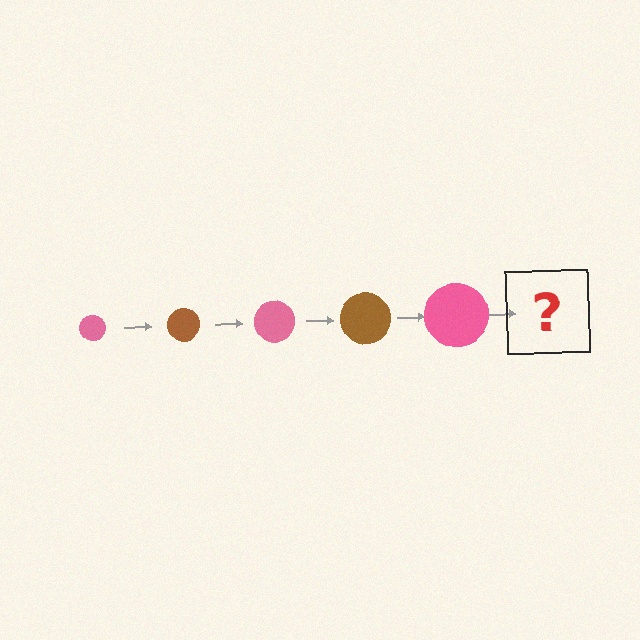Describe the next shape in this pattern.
It should be a brown circle, larger than the previous one.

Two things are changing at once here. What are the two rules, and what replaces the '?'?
The two rules are that the circle grows larger each step and the color cycles through pink and brown. The '?' should be a brown circle, larger than the previous one.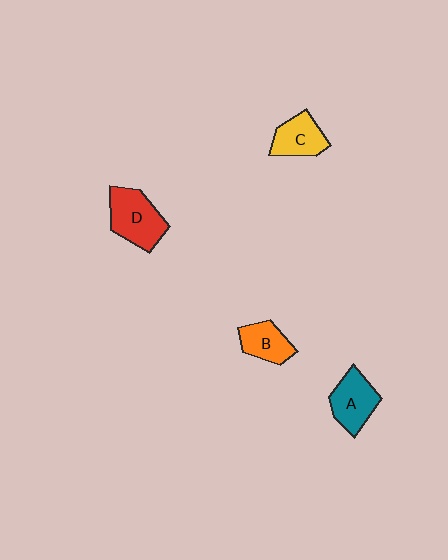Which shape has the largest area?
Shape D (red).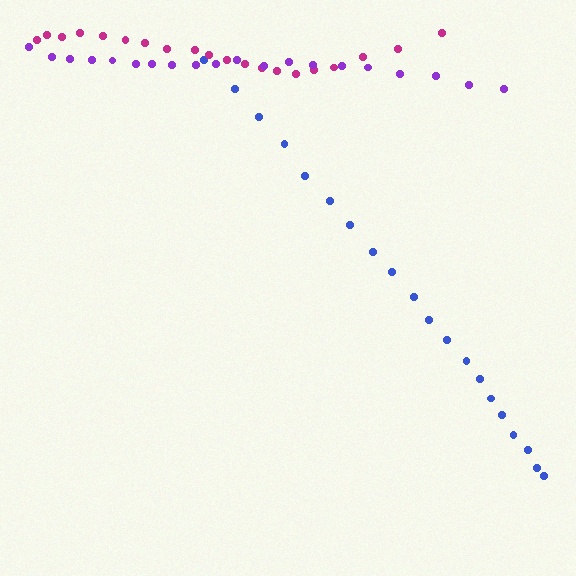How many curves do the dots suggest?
There are 3 distinct paths.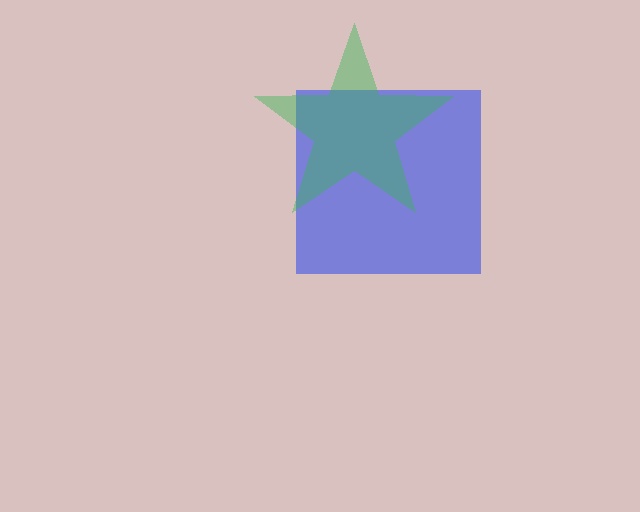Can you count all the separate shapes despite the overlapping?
Yes, there are 2 separate shapes.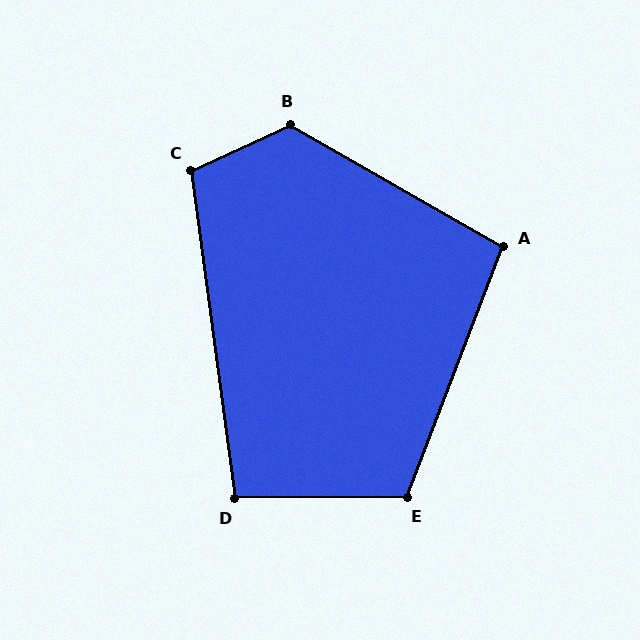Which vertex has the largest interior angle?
B, at approximately 125 degrees.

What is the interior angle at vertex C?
Approximately 107 degrees (obtuse).